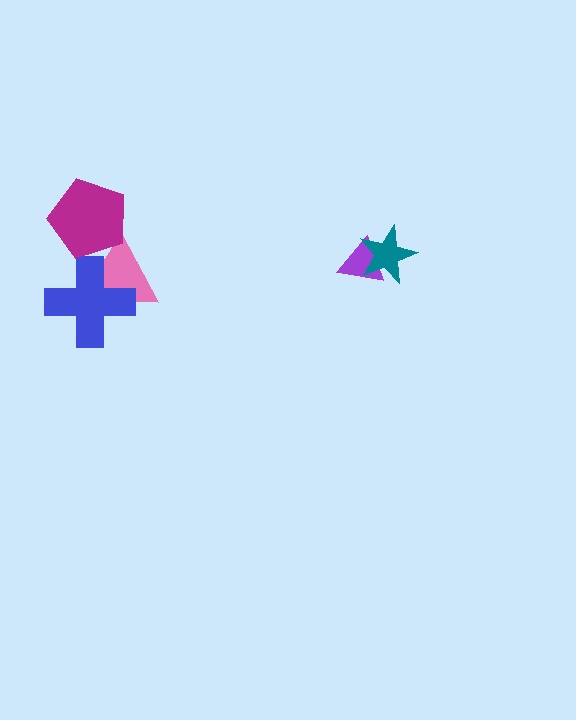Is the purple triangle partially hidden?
Yes, it is partially covered by another shape.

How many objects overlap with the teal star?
1 object overlaps with the teal star.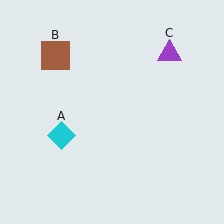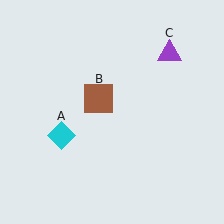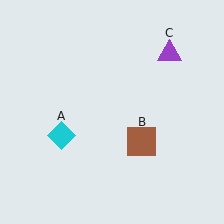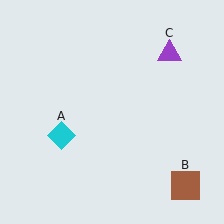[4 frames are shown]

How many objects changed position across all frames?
1 object changed position: brown square (object B).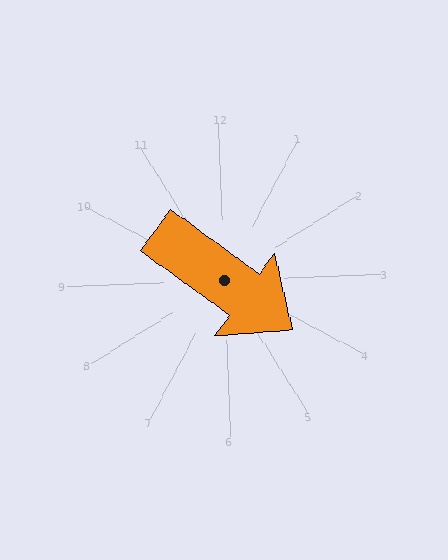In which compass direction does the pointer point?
Southeast.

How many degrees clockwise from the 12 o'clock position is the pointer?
Approximately 128 degrees.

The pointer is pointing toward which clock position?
Roughly 4 o'clock.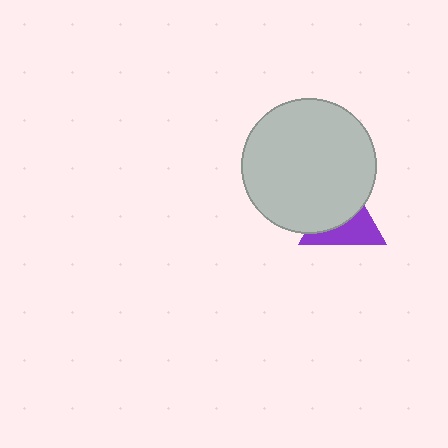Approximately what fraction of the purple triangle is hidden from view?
Roughly 52% of the purple triangle is hidden behind the light gray circle.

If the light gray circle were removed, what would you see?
You would see the complete purple triangle.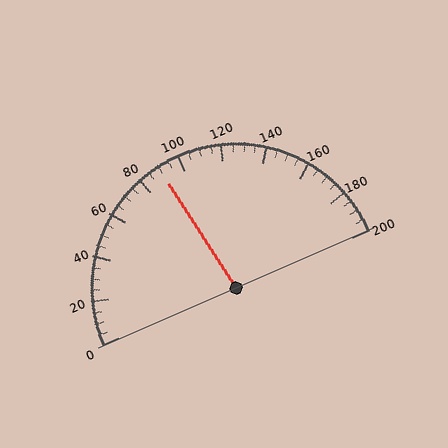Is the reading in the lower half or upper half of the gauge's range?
The reading is in the lower half of the range (0 to 200).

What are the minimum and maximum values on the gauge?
The gauge ranges from 0 to 200.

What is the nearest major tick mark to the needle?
The nearest major tick mark is 80.